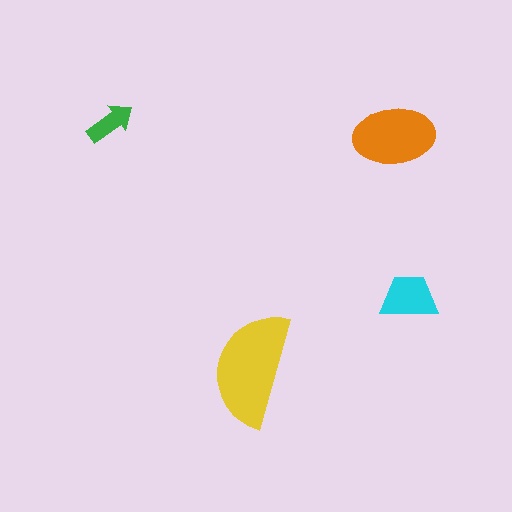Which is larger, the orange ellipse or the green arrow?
The orange ellipse.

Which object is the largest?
The yellow semicircle.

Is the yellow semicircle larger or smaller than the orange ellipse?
Larger.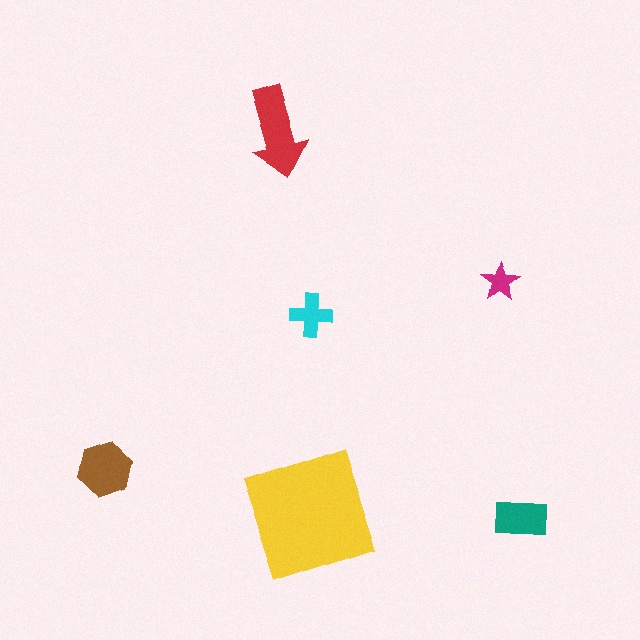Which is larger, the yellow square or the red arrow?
The yellow square.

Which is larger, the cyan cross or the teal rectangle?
The teal rectangle.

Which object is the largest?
The yellow square.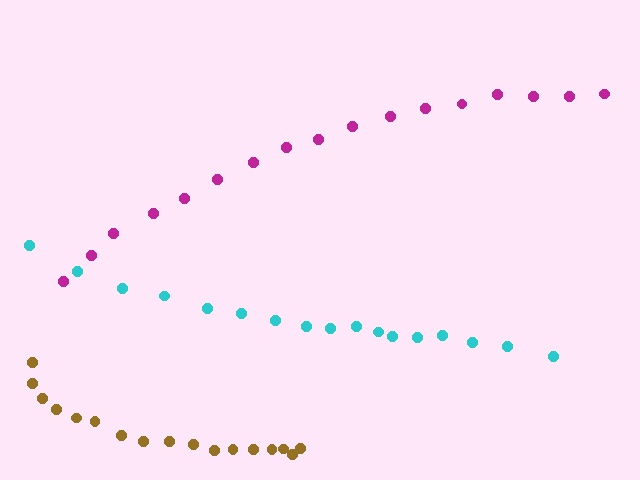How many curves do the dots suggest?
There are 3 distinct paths.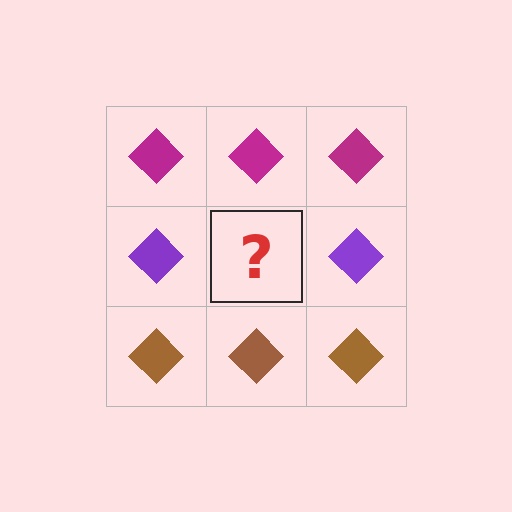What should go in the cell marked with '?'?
The missing cell should contain a purple diamond.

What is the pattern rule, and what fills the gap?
The rule is that each row has a consistent color. The gap should be filled with a purple diamond.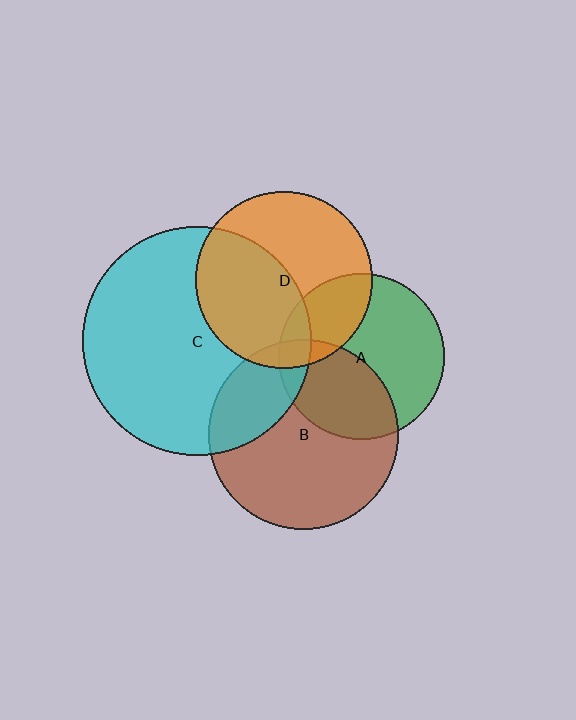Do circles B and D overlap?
Yes.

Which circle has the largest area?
Circle C (cyan).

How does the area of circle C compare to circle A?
Approximately 1.9 times.